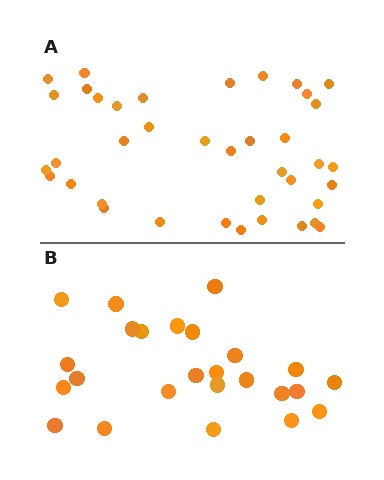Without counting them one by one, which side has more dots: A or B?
Region A (the top region) has more dots.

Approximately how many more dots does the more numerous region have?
Region A has approximately 15 more dots than region B.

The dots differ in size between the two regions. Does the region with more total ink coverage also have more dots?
No. Region B has more total ink coverage because its dots are larger, but region A actually contains more individual dots. Total area can be misleading — the number of items is what matters here.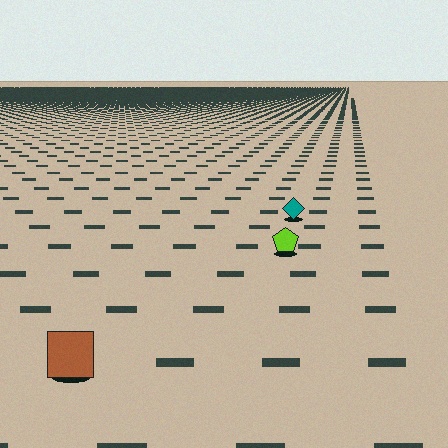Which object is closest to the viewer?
The brown square is closest. The texture marks near it are larger and more spread out.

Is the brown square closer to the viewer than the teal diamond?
Yes. The brown square is closer — you can tell from the texture gradient: the ground texture is coarser near it.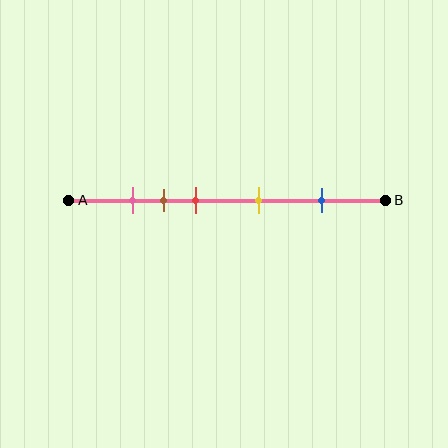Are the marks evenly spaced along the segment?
No, the marks are not evenly spaced.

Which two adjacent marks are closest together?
The pink and brown marks are the closest adjacent pair.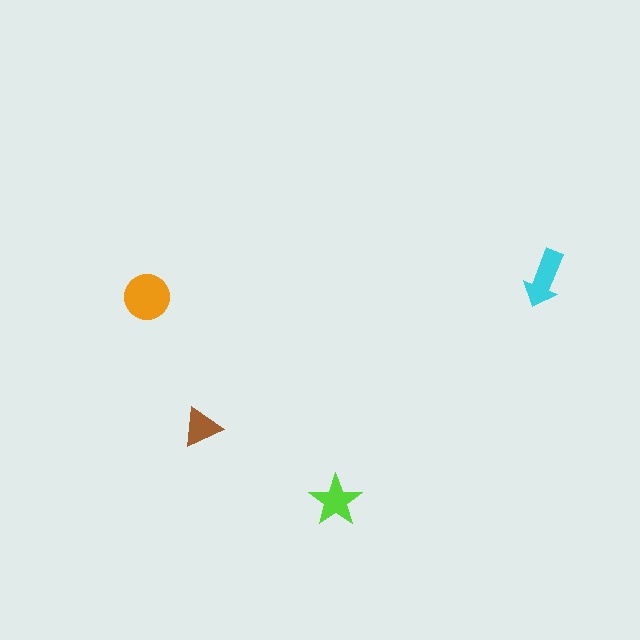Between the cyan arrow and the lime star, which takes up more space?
The cyan arrow.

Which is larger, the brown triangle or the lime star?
The lime star.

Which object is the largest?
The orange circle.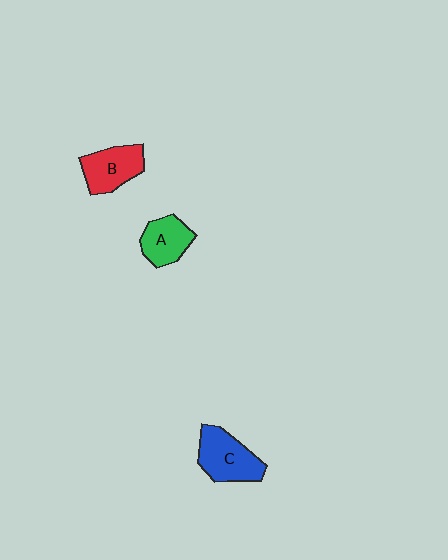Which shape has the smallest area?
Shape A (green).